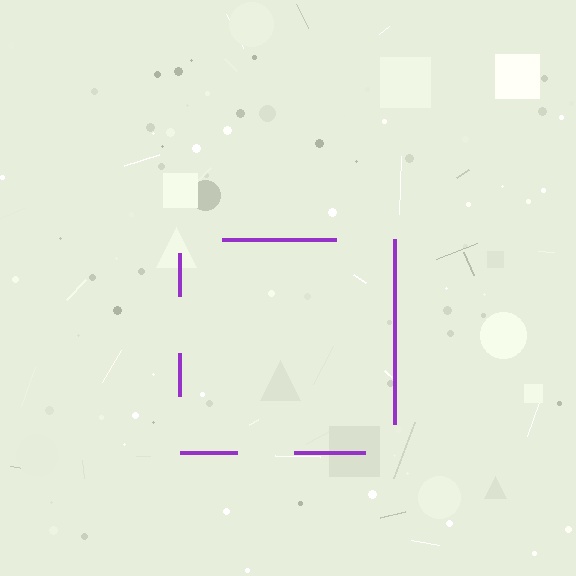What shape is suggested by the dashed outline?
The dashed outline suggests a square.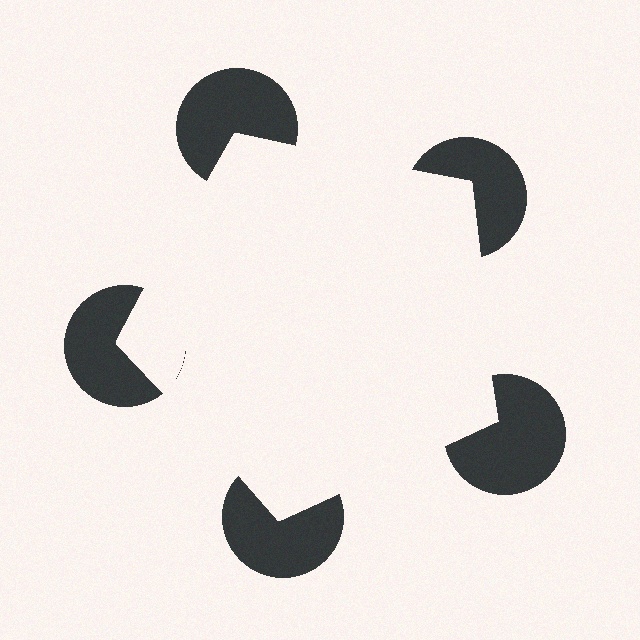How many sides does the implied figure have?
5 sides.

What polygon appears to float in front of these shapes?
An illusory pentagon — its edges are inferred from the aligned wedge cuts in the pac-man discs, not physically drawn.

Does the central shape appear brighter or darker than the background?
It typically appears slightly brighter than the background, even though no actual brightness change is drawn.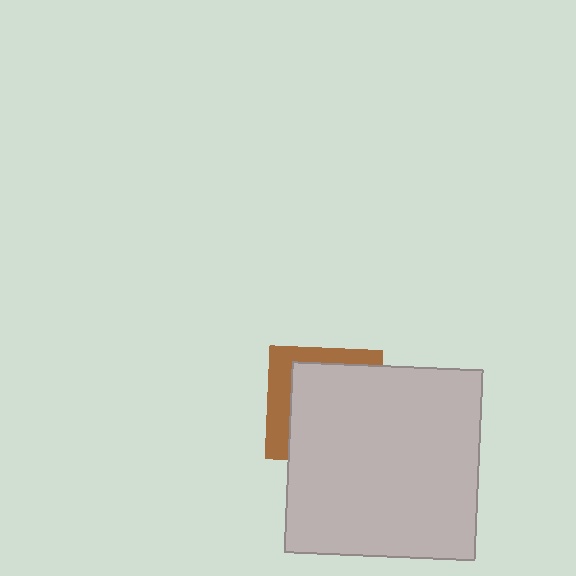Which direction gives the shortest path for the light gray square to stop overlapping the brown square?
Moving toward the lower-right gives the shortest separation.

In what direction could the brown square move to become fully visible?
The brown square could move toward the upper-left. That would shift it out from behind the light gray square entirely.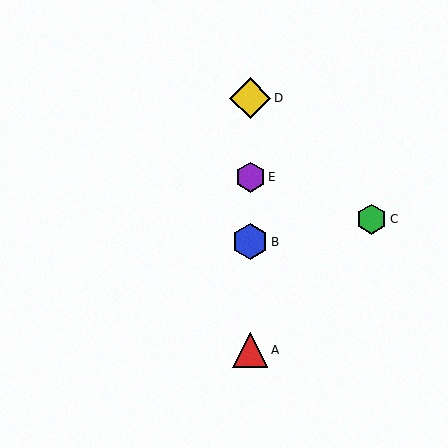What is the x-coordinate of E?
Object E is at x≈250.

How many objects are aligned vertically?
4 objects (A, B, D, E) are aligned vertically.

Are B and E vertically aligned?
Yes, both are at x≈250.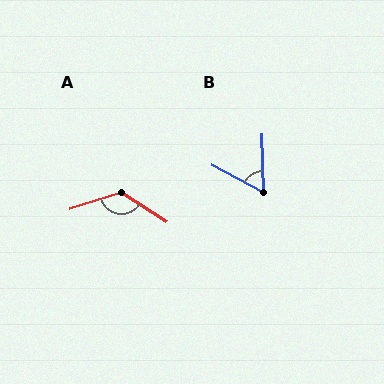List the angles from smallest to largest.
B (61°), A (129°).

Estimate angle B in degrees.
Approximately 61 degrees.